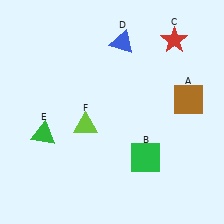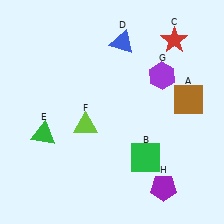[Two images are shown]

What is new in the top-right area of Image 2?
A purple hexagon (G) was added in the top-right area of Image 2.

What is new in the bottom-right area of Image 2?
A purple pentagon (H) was added in the bottom-right area of Image 2.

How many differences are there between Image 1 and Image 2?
There are 2 differences between the two images.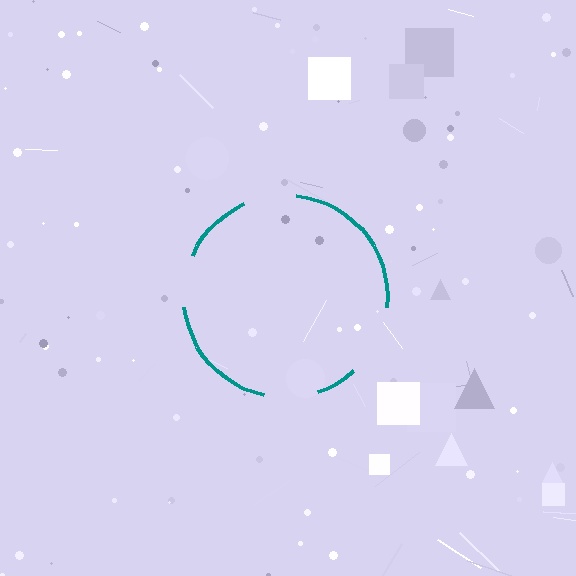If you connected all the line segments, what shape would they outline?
They would outline a circle.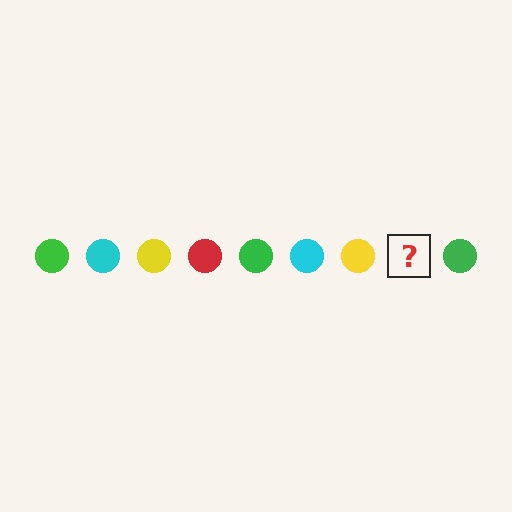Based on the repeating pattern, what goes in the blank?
The blank should be a red circle.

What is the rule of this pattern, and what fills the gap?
The rule is that the pattern cycles through green, cyan, yellow, red circles. The gap should be filled with a red circle.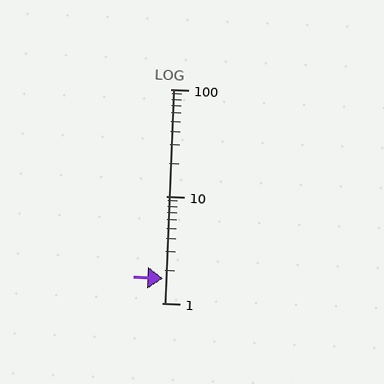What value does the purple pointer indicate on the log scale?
The pointer indicates approximately 1.7.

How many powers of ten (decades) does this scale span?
The scale spans 2 decades, from 1 to 100.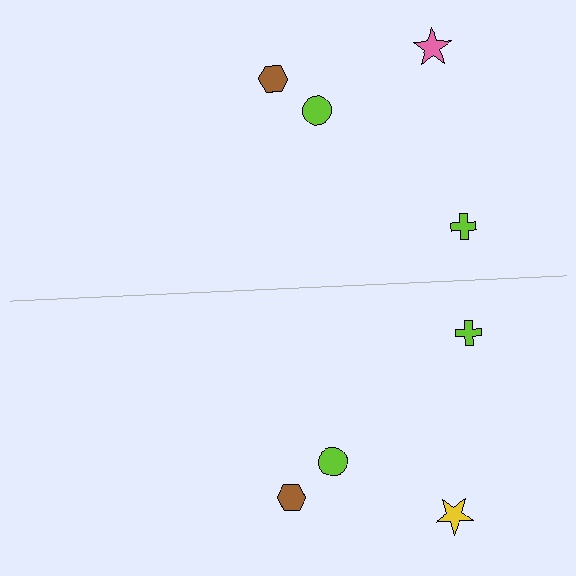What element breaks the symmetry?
The yellow star on the bottom side breaks the symmetry — its mirror counterpart is pink.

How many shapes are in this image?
There are 8 shapes in this image.